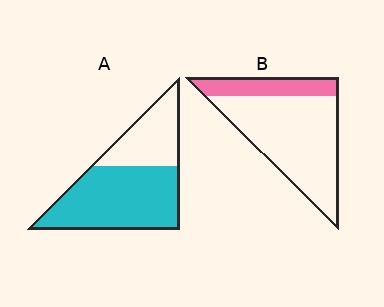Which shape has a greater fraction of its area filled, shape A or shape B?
Shape A.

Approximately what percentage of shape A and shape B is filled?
A is approximately 65% and B is approximately 25%.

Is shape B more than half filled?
No.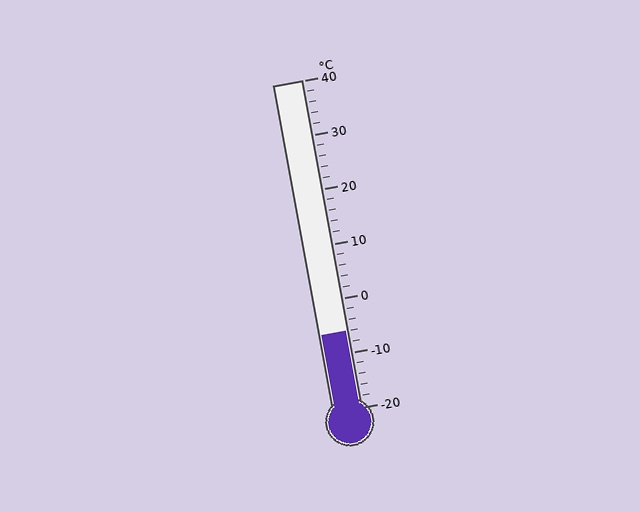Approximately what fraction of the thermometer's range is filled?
The thermometer is filled to approximately 25% of its range.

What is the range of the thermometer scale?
The thermometer scale ranges from -20°C to 40°C.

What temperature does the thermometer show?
The thermometer shows approximately -6°C.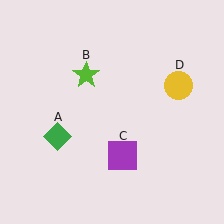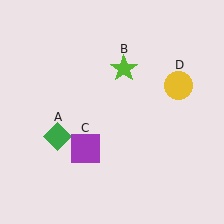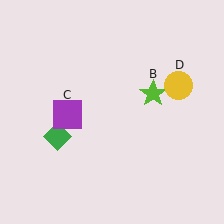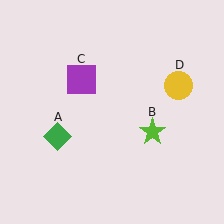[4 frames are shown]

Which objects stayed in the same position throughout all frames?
Green diamond (object A) and yellow circle (object D) remained stationary.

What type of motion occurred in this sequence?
The lime star (object B), purple square (object C) rotated clockwise around the center of the scene.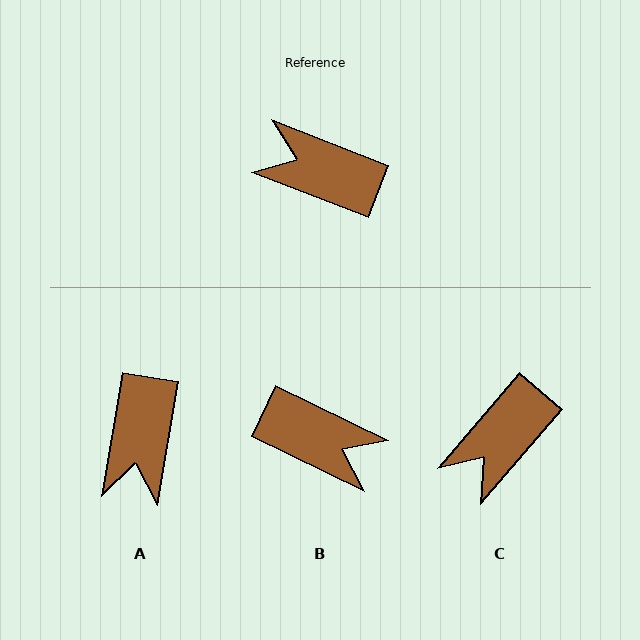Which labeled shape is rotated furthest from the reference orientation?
B, about 175 degrees away.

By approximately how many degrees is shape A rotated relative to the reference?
Approximately 102 degrees counter-clockwise.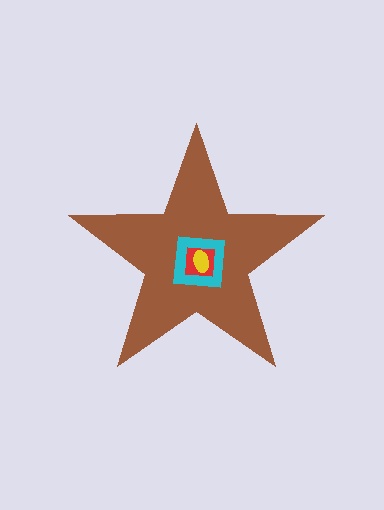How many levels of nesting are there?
4.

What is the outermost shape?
The brown star.